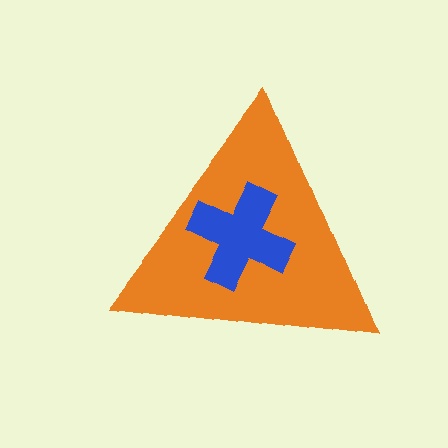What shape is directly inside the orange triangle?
The blue cross.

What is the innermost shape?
The blue cross.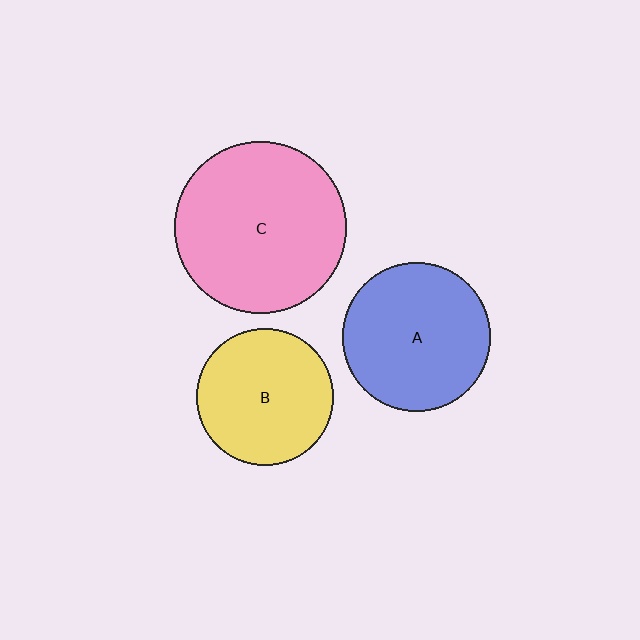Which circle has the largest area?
Circle C (pink).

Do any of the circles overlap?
No, none of the circles overlap.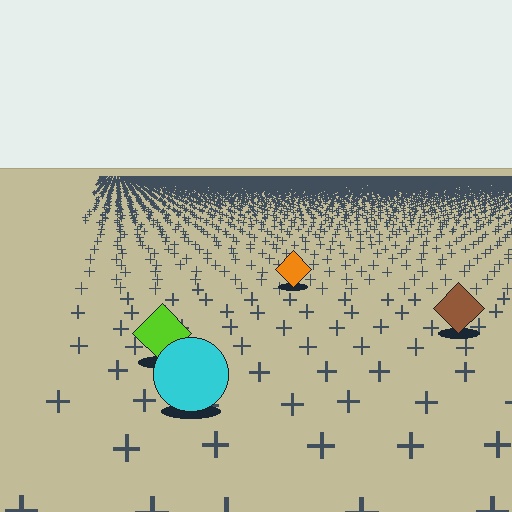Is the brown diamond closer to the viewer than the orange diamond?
Yes. The brown diamond is closer — you can tell from the texture gradient: the ground texture is coarser near it.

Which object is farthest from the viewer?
The orange diamond is farthest from the viewer. It appears smaller and the ground texture around it is denser.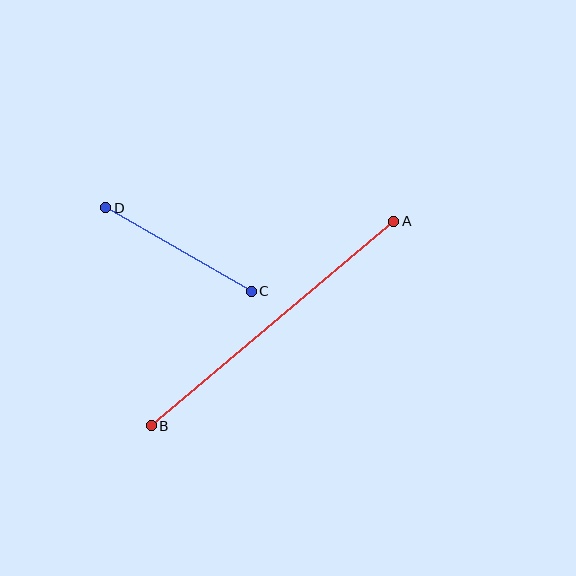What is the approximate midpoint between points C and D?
The midpoint is at approximately (178, 250) pixels.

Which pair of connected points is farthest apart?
Points A and B are farthest apart.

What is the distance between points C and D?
The distance is approximately 168 pixels.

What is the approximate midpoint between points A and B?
The midpoint is at approximately (273, 324) pixels.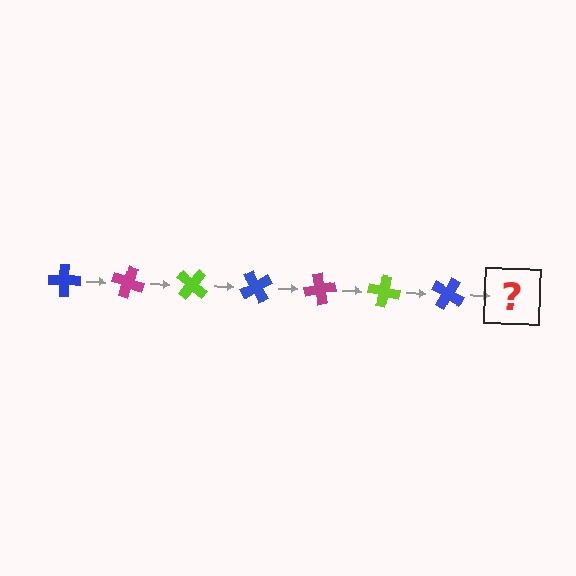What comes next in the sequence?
The next element should be a magenta cross, rotated 140 degrees from the start.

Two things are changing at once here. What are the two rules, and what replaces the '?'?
The two rules are that it rotates 20 degrees each step and the color cycles through blue, magenta, and lime. The '?' should be a magenta cross, rotated 140 degrees from the start.